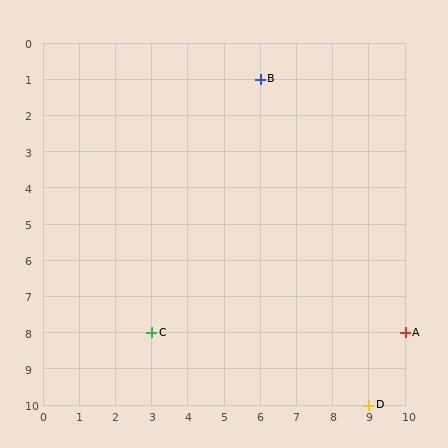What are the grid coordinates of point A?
Point A is at grid coordinates (10, 8).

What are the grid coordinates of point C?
Point C is at grid coordinates (3, 8).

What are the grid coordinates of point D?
Point D is at grid coordinates (9, 10).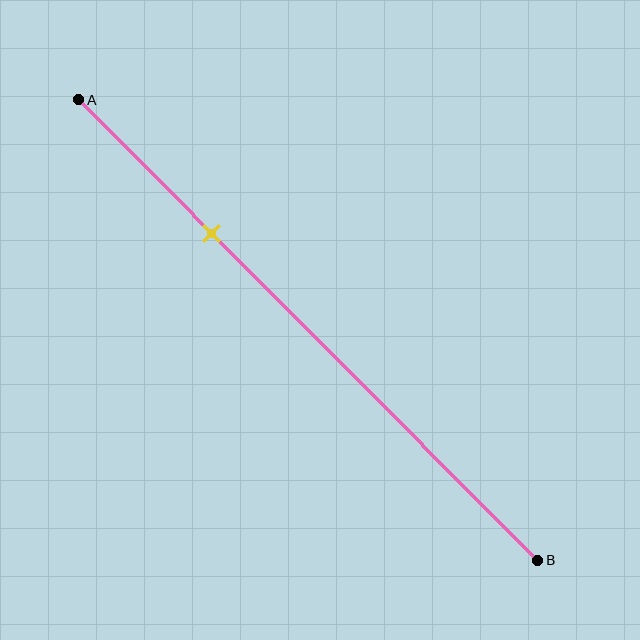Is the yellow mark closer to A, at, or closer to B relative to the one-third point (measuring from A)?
The yellow mark is closer to point A than the one-third point of segment AB.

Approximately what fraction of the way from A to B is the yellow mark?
The yellow mark is approximately 30% of the way from A to B.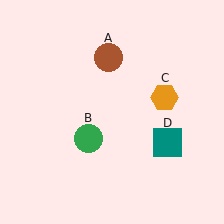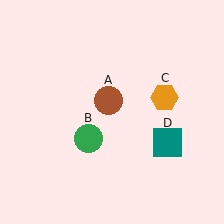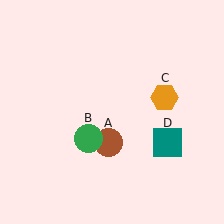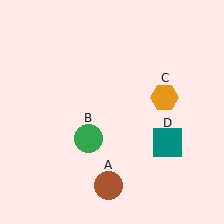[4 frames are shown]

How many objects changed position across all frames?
1 object changed position: brown circle (object A).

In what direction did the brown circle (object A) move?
The brown circle (object A) moved down.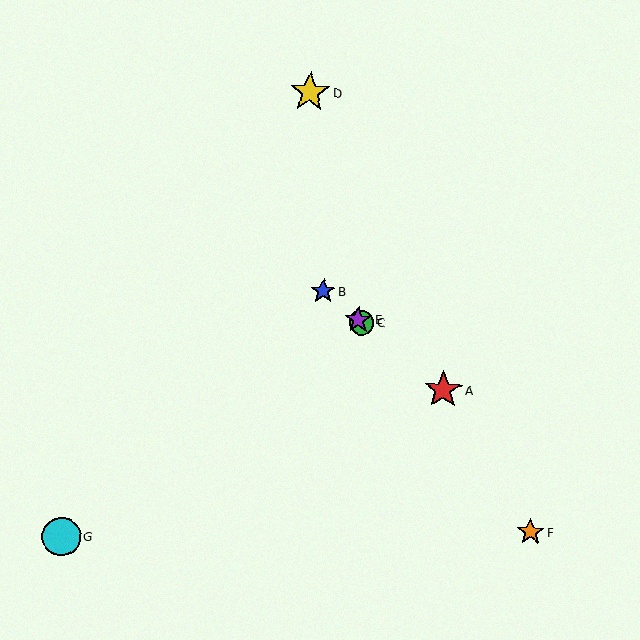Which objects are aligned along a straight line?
Objects A, B, C, E are aligned along a straight line.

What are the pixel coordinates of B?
Object B is at (323, 291).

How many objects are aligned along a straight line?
4 objects (A, B, C, E) are aligned along a straight line.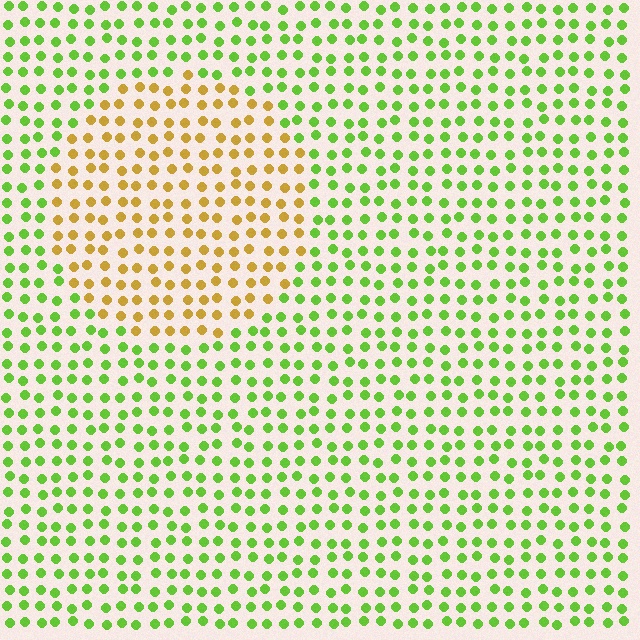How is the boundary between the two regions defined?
The boundary is defined purely by a slight shift in hue (about 57 degrees). Spacing, size, and orientation are identical on both sides.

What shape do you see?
I see a circle.